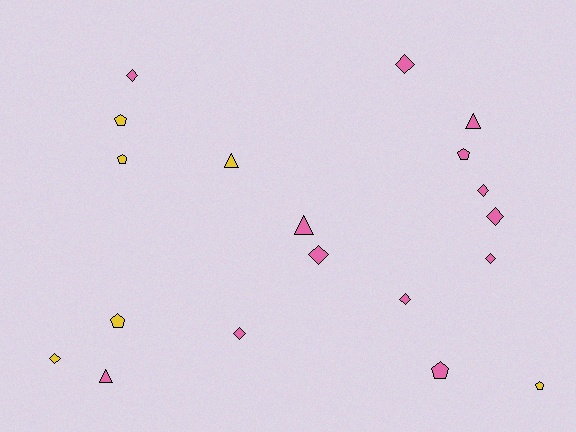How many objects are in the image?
There are 19 objects.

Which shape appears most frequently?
Diamond, with 9 objects.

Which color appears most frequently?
Pink, with 13 objects.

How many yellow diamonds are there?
There is 1 yellow diamond.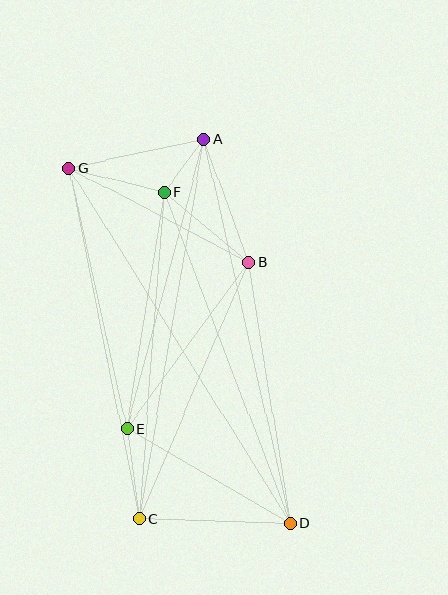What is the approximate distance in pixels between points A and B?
The distance between A and B is approximately 131 pixels.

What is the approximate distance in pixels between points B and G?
The distance between B and G is approximately 203 pixels.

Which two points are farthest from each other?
Points D and G are farthest from each other.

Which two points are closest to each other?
Points A and F are closest to each other.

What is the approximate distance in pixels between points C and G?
The distance between C and G is approximately 358 pixels.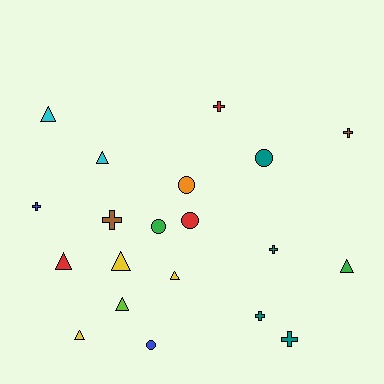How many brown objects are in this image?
There are 2 brown objects.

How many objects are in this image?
There are 20 objects.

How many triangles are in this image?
There are 8 triangles.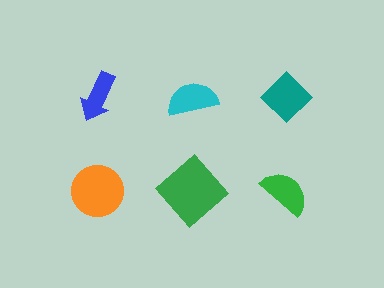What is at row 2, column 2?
A green diamond.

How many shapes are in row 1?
3 shapes.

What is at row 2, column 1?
An orange circle.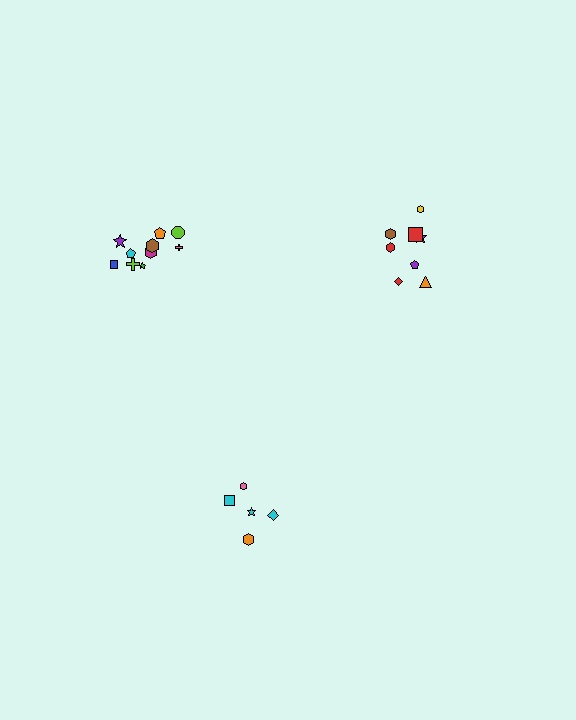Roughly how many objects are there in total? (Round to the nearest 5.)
Roughly 25 objects in total.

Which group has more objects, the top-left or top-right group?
The top-left group.